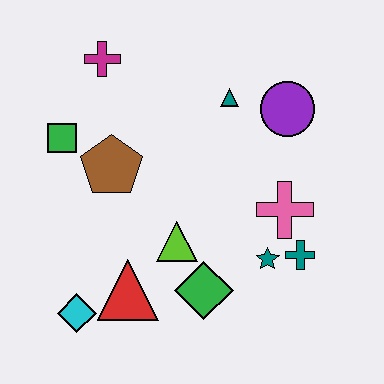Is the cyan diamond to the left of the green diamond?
Yes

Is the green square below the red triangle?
No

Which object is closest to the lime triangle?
The green diamond is closest to the lime triangle.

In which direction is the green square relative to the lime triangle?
The green square is to the left of the lime triangle.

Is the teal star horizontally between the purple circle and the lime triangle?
Yes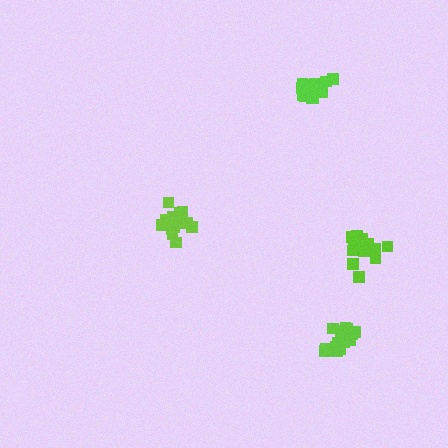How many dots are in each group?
Group 1: 18 dots, Group 2: 17 dots, Group 3: 16 dots, Group 4: 19 dots (70 total).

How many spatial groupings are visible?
There are 4 spatial groupings.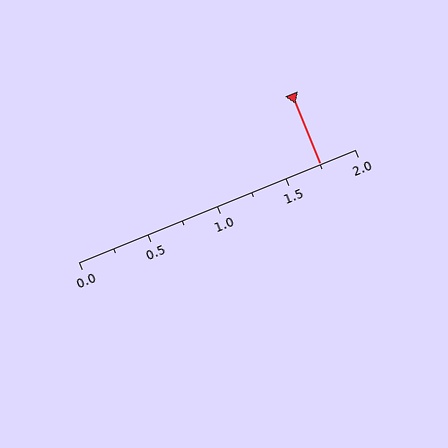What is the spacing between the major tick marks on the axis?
The major ticks are spaced 0.5 apart.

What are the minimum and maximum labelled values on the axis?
The axis runs from 0.0 to 2.0.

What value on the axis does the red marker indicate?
The marker indicates approximately 1.75.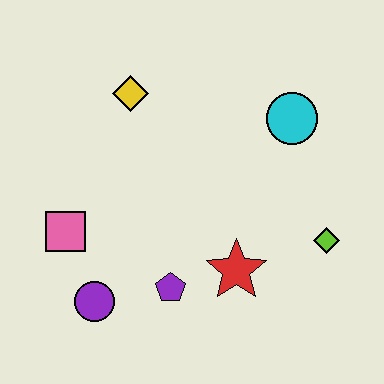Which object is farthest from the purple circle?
The cyan circle is farthest from the purple circle.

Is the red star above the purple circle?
Yes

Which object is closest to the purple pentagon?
The red star is closest to the purple pentagon.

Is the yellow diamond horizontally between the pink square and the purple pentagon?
Yes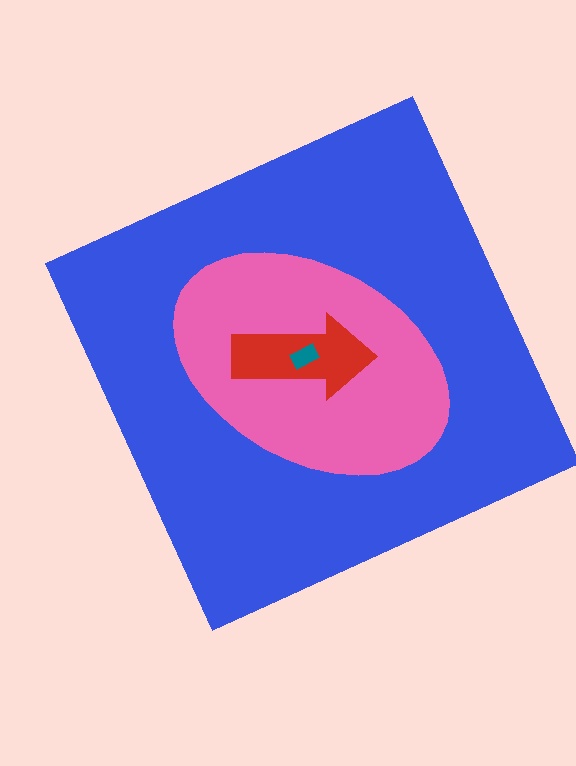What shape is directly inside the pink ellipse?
The red arrow.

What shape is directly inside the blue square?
The pink ellipse.